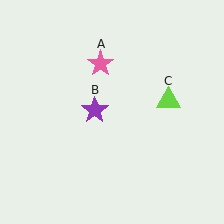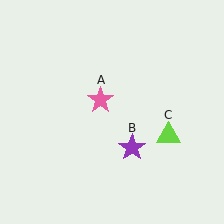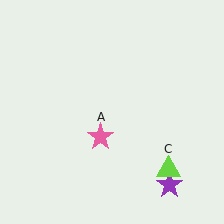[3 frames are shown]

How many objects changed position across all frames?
3 objects changed position: pink star (object A), purple star (object B), lime triangle (object C).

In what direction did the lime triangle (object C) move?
The lime triangle (object C) moved down.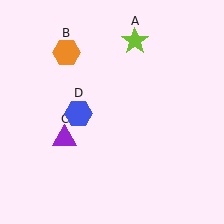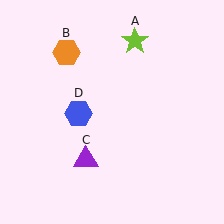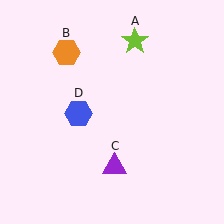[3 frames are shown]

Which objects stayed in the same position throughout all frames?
Lime star (object A) and orange hexagon (object B) and blue hexagon (object D) remained stationary.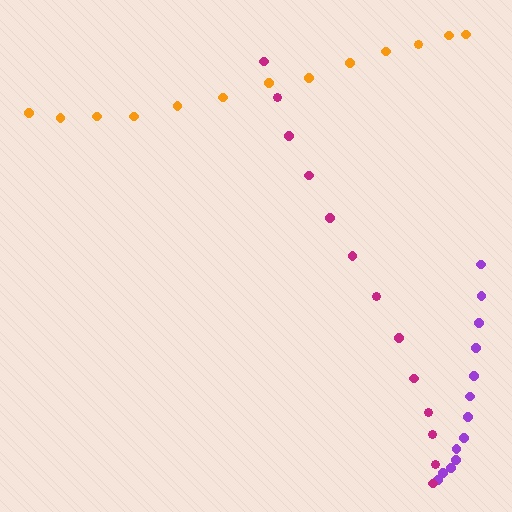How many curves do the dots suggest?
There are 3 distinct paths.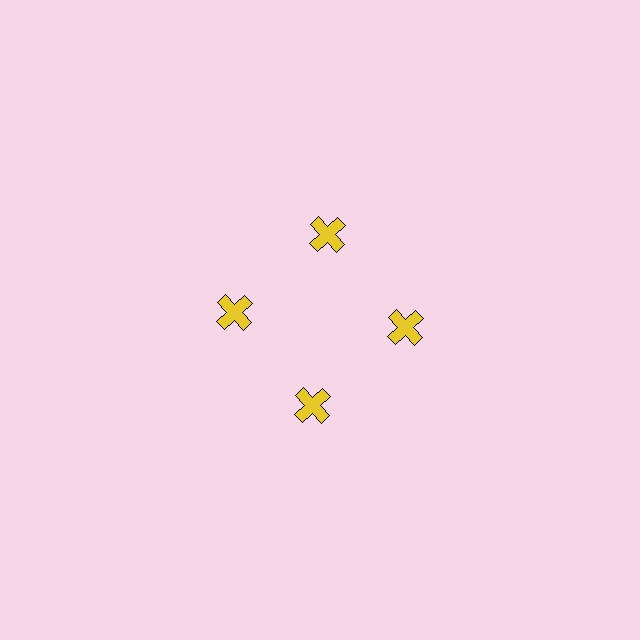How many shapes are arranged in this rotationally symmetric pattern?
There are 4 shapes, arranged in 4 groups of 1.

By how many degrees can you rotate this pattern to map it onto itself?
The pattern maps onto itself every 90 degrees of rotation.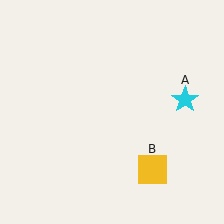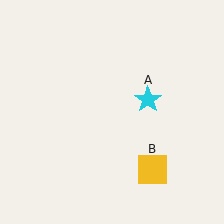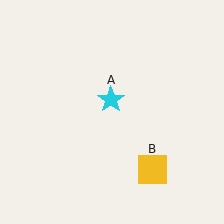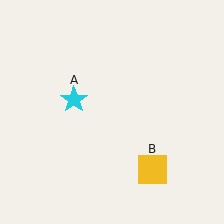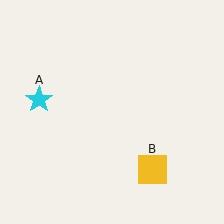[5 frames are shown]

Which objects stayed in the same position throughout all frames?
Yellow square (object B) remained stationary.